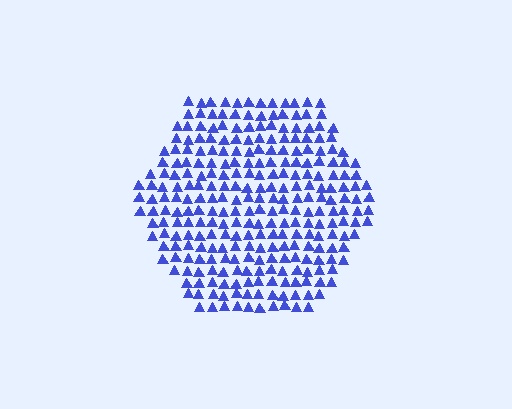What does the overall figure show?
The overall figure shows a hexagon.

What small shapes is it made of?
It is made of small triangles.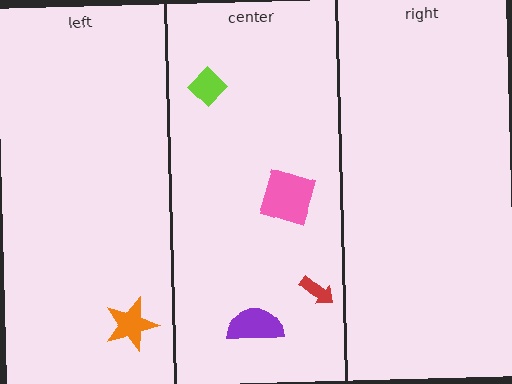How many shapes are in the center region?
4.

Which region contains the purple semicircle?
The center region.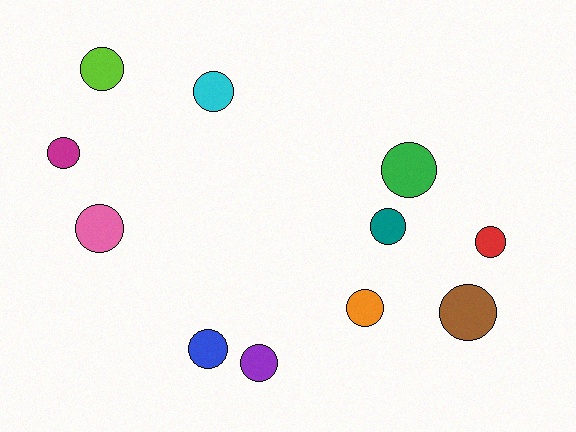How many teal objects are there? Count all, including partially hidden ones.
There is 1 teal object.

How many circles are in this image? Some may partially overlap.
There are 11 circles.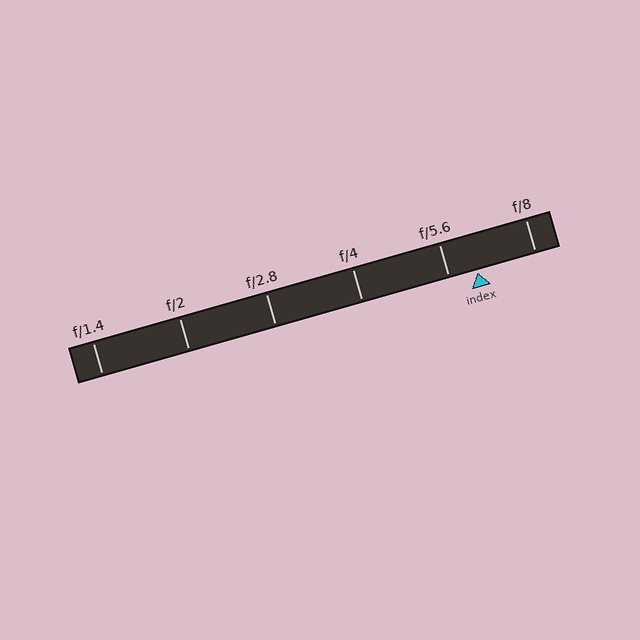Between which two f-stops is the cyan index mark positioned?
The index mark is between f/5.6 and f/8.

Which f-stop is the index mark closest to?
The index mark is closest to f/5.6.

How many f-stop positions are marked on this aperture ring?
There are 6 f-stop positions marked.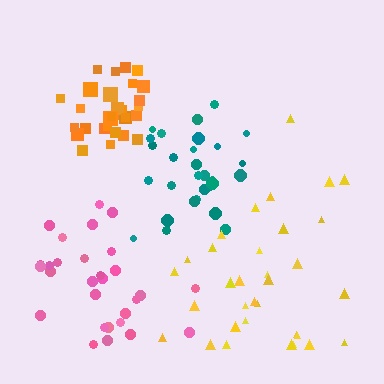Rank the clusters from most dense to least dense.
orange, teal, pink, yellow.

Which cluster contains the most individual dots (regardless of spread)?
Yellow (33).